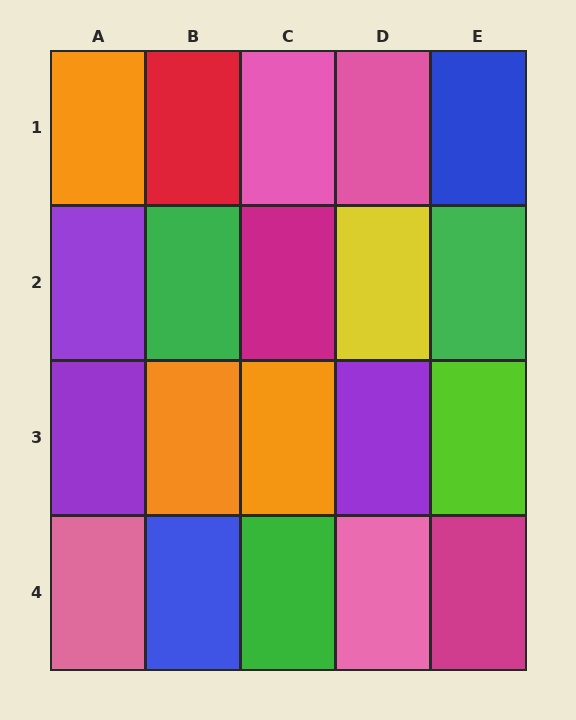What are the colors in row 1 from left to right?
Orange, red, pink, pink, blue.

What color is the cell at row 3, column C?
Orange.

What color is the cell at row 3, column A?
Purple.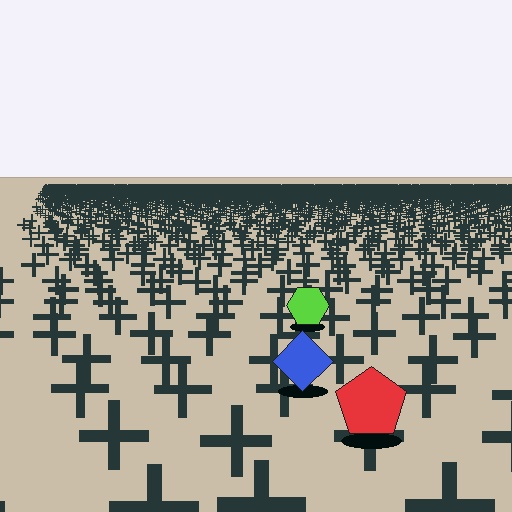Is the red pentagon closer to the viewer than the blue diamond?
Yes. The red pentagon is closer — you can tell from the texture gradient: the ground texture is coarser near it.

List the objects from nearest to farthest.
From nearest to farthest: the red pentagon, the blue diamond, the lime hexagon.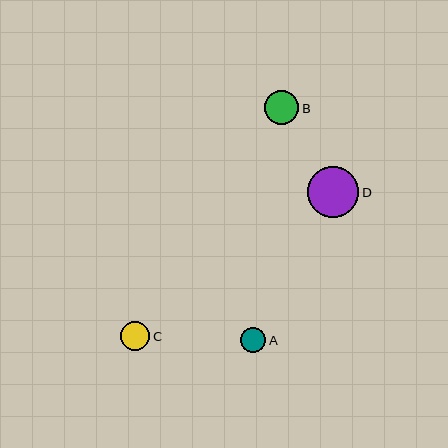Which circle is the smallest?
Circle A is the smallest with a size of approximately 25 pixels.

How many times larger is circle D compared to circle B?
Circle D is approximately 1.5 times the size of circle B.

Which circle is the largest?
Circle D is the largest with a size of approximately 51 pixels.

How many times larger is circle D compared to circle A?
Circle D is approximately 2.0 times the size of circle A.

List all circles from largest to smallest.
From largest to smallest: D, B, C, A.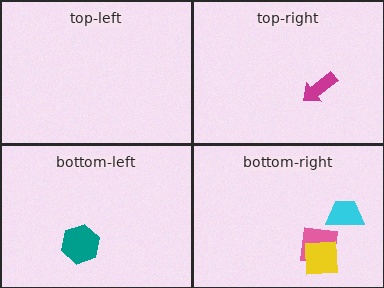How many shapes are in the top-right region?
1.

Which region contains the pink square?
The bottom-right region.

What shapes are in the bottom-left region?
The teal hexagon.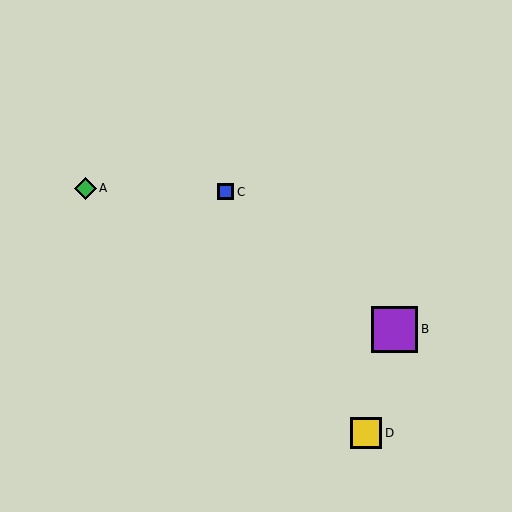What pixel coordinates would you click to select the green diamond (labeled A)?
Click at (85, 188) to select the green diamond A.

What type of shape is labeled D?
Shape D is a yellow square.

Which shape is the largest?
The purple square (labeled B) is the largest.